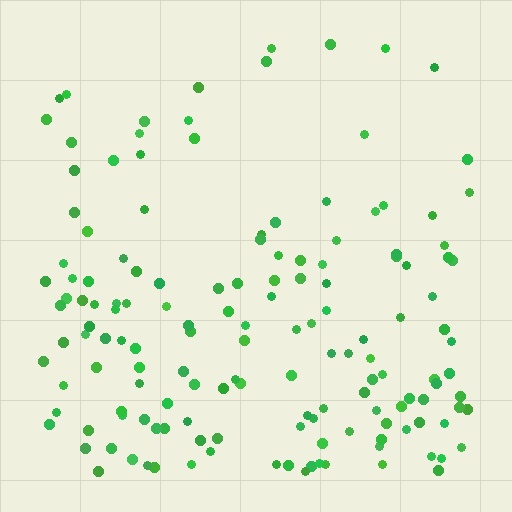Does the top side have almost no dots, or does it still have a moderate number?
Still a moderate number, just noticeably fewer than the bottom.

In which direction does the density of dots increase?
From top to bottom, with the bottom side densest.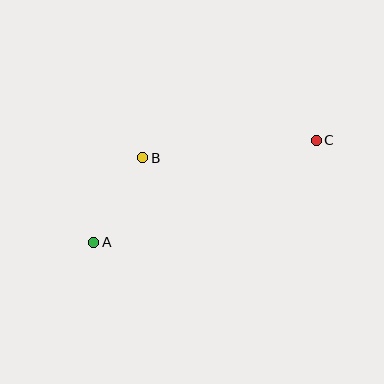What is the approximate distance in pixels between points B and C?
The distance between B and C is approximately 174 pixels.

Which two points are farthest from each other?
Points A and C are farthest from each other.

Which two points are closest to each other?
Points A and B are closest to each other.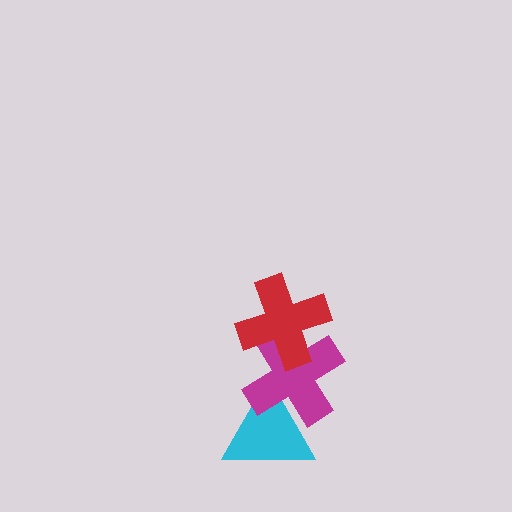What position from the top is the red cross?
The red cross is 1st from the top.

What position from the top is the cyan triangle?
The cyan triangle is 3rd from the top.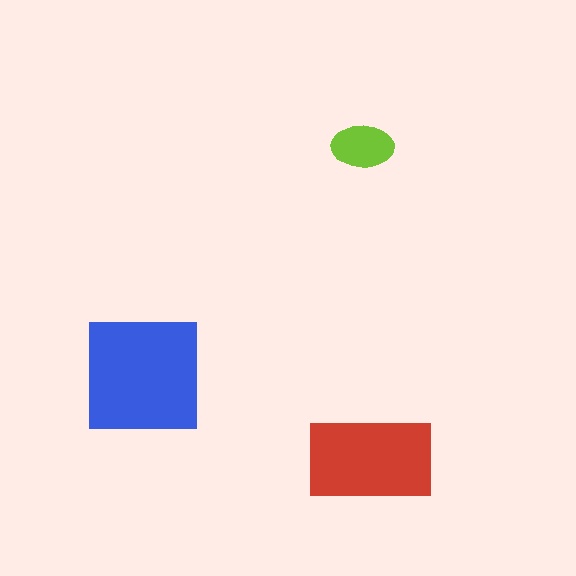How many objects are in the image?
There are 3 objects in the image.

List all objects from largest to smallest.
The blue square, the red rectangle, the lime ellipse.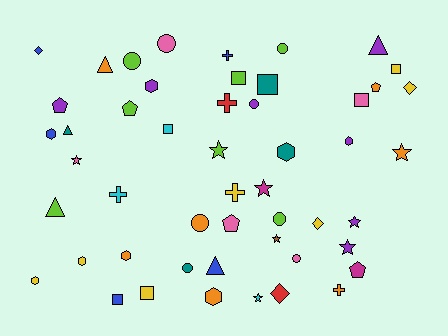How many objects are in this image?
There are 50 objects.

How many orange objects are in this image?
There are 7 orange objects.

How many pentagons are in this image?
There are 5 pentagons.